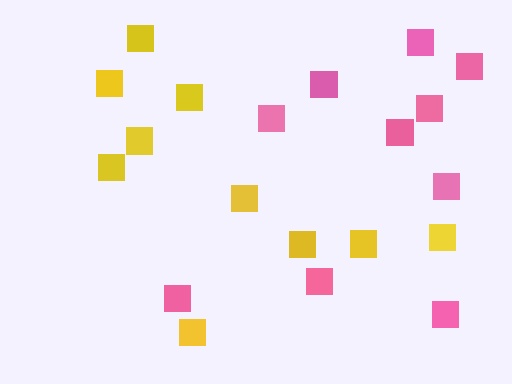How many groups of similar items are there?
There are 2 groups: one group of pink squares (10) and one group of yellow squares (10).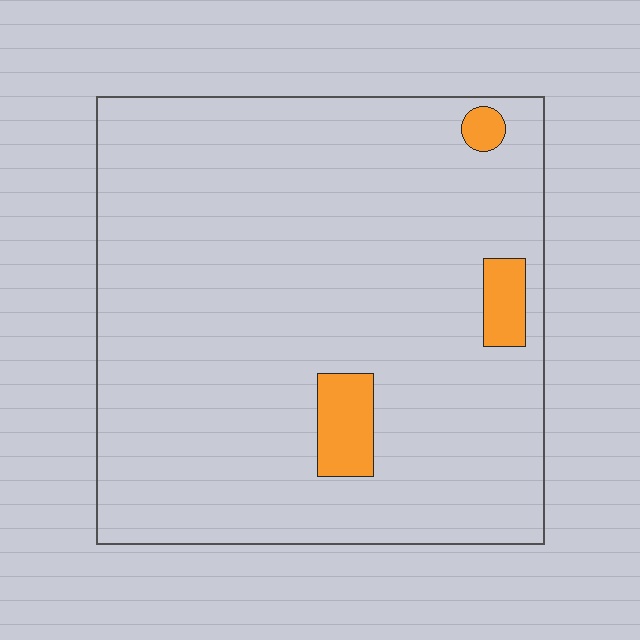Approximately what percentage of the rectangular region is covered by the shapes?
Approximately 5%.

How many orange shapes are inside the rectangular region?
3.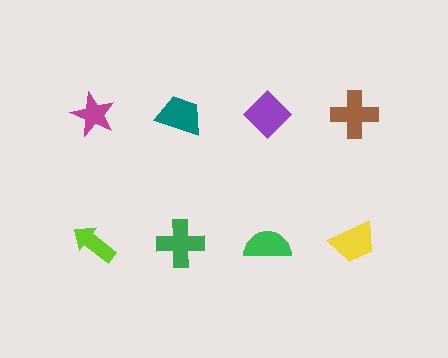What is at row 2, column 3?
A green semicircle.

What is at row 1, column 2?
A teal trapezoid.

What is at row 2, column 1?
A lime arrow.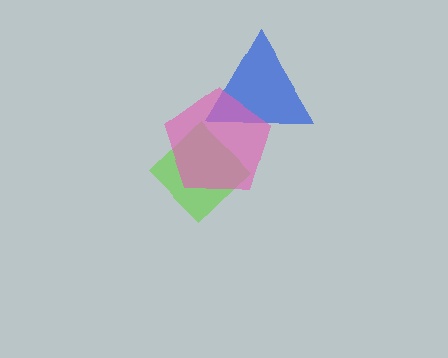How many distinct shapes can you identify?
There are 3 distinct shapes: a lime diamond, a blue triangle, a pink pentagon.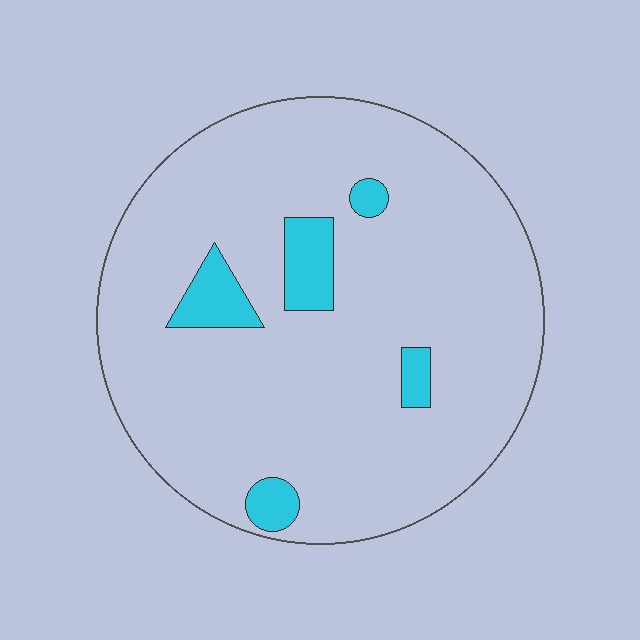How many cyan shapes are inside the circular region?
5.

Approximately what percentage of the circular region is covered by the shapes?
Approximately 10%.